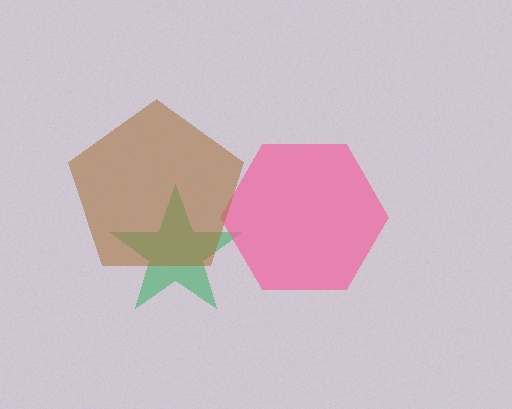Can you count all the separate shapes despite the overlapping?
Yes, there are 3 separate shapes.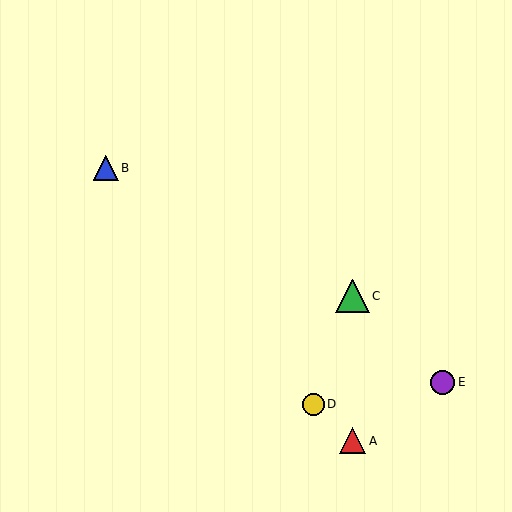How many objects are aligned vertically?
2 objects (A, C) are aligned vertically.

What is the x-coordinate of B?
Object B is at x≈106.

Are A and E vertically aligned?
No, A is at x≈352 and E is at x≈442.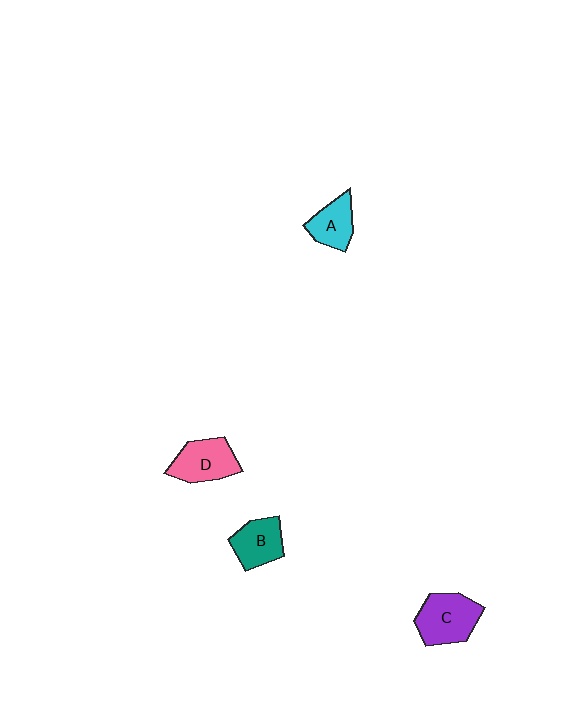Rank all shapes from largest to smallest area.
From largest to smallest: C (purple), D (pink), B (teal), A (cyan).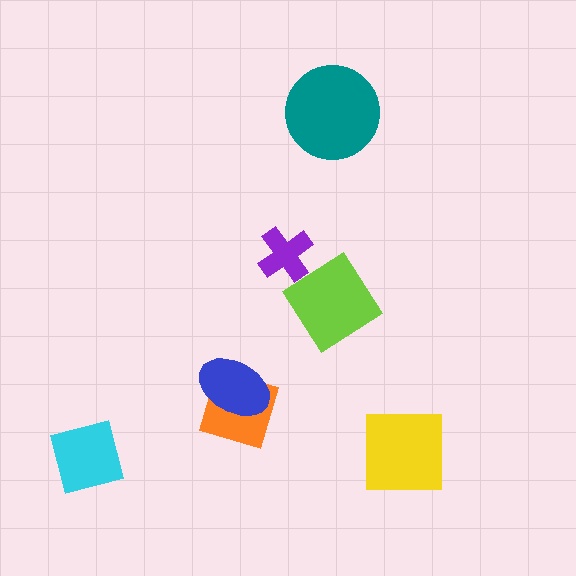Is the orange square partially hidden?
Yes, it is partially covered by another shape.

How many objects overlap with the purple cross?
0 objects overlap with the purple cross.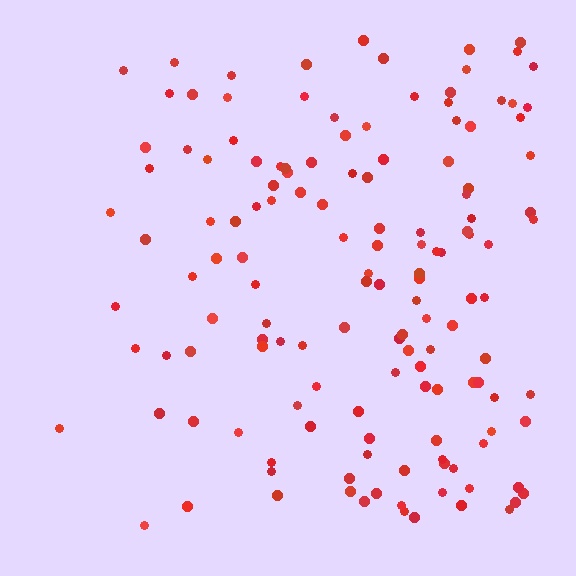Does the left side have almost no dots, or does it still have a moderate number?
Still a moderate number, just noticeably fewer than the right.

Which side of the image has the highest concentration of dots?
The right.